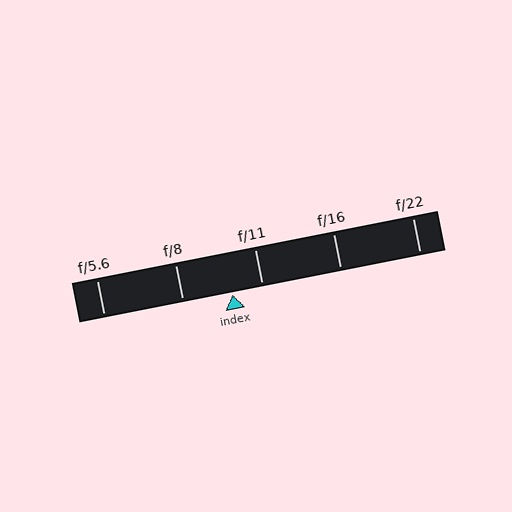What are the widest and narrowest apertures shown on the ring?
The widest aperture shown is f/5.6 and the narrowest is f/22.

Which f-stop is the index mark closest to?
The index mark is closest to f/11.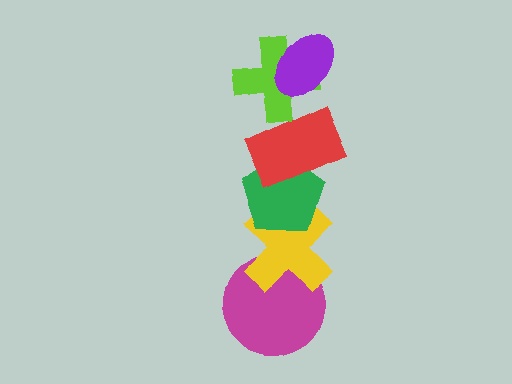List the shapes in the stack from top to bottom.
From top to bottom: the purple ellipse, the lime cross, the red rectangle, the green pentagon, the yellow cross, the magenta circle.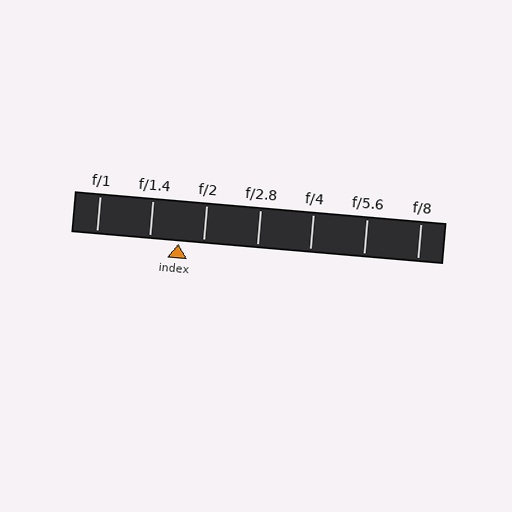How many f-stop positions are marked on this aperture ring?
There are 7 f-stop positions marked.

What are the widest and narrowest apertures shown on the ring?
The widest aperture shown is f/1 and the narrowest is f/8.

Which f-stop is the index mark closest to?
The index mark is closest to f/2.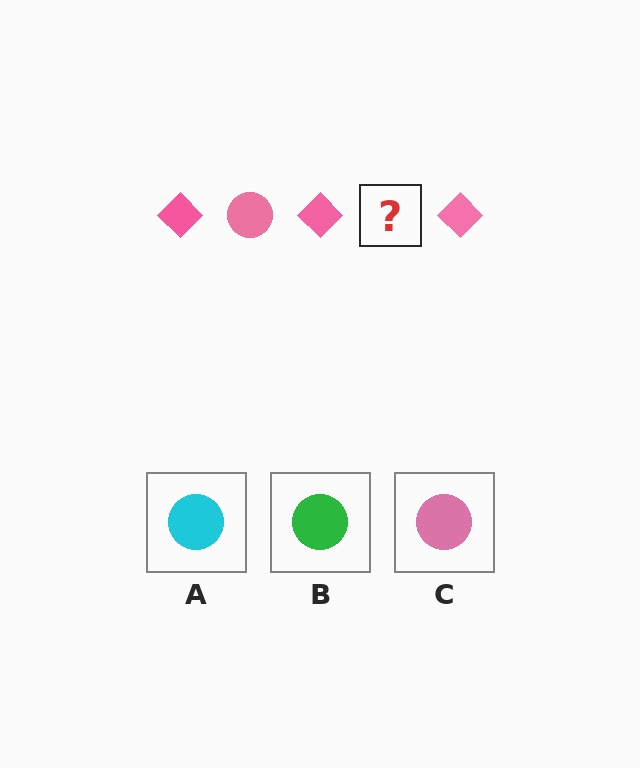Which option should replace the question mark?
Option C.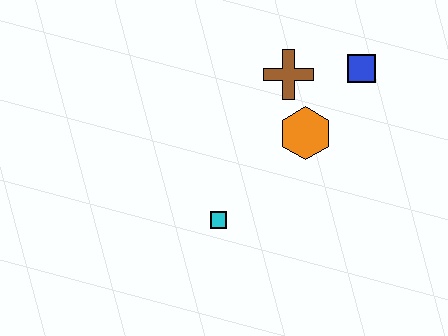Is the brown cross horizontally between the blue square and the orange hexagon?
No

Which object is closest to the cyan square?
The orange hexagon is closest to the cyan square.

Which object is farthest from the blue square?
The cyan square is farthest from the blue square.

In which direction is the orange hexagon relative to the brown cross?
The orange hexagon is below the brown cross.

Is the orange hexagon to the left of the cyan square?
No